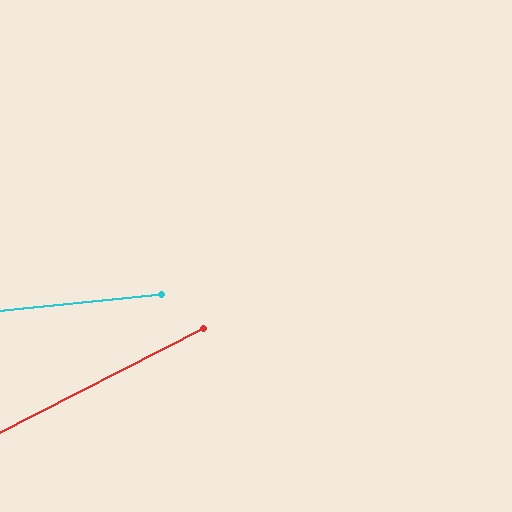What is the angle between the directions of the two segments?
Approximately 21 degrees.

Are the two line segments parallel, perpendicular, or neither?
Neither parallel nor perpendicular — they differ by about 21°.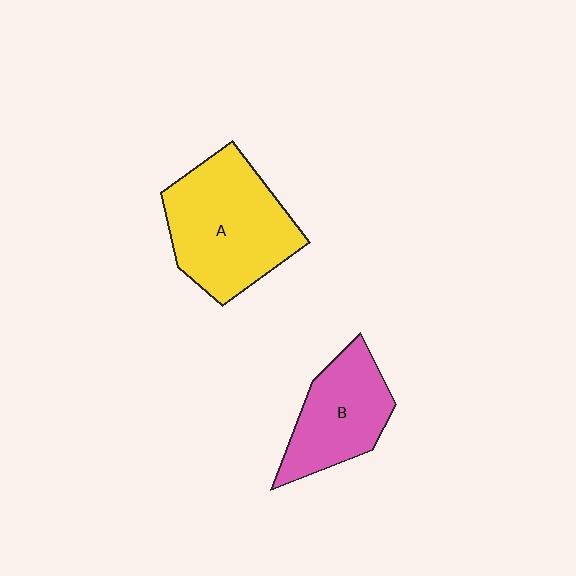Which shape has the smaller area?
Shape B (pink).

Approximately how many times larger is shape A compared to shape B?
Approximately 1.5 times.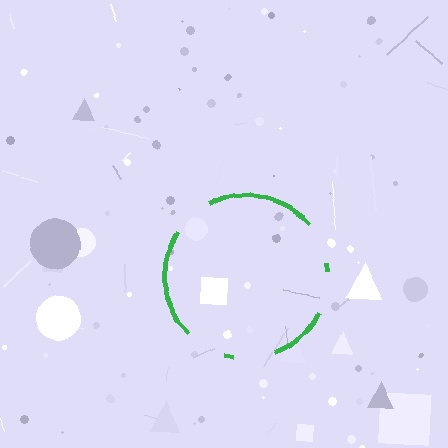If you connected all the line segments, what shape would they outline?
They would outline a circle.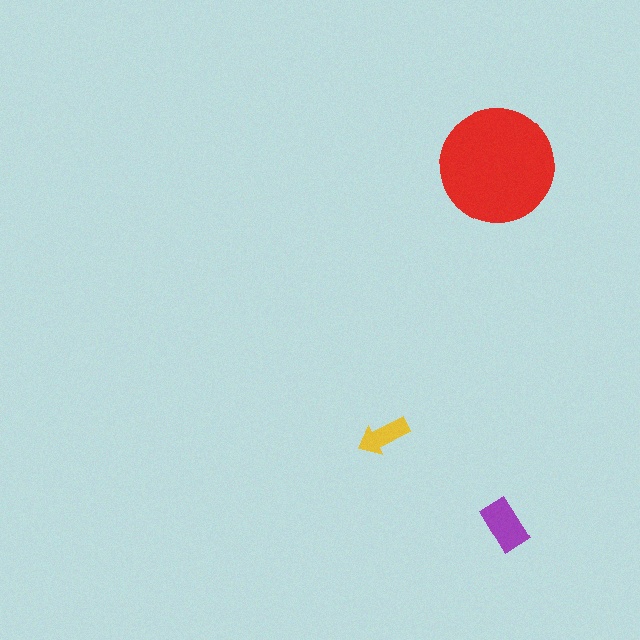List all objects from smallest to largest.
The yellow arrow, the purple rectangle, the red circle.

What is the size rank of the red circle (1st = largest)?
1st.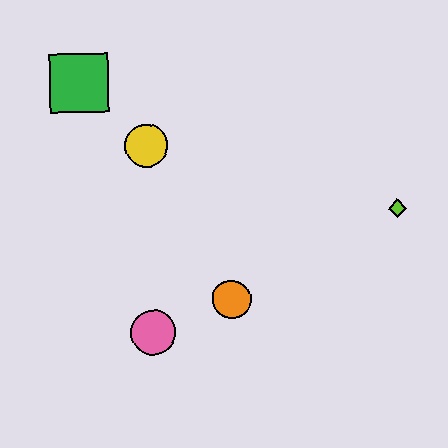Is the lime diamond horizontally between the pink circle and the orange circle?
No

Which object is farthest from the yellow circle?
The lime diamond is farthest from the yellow circle.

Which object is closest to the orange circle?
The pink circle is closest to the orange circle.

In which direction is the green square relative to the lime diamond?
The green square is to the left of the lime diamond.